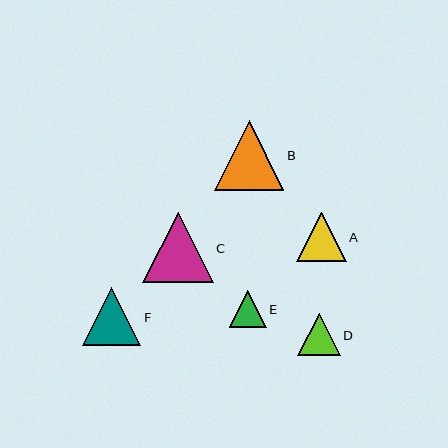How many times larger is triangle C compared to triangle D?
Triangle C is approximately 1.7 times the size of triangle D.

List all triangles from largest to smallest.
From largest to smallest: C, B, F, A, D, E.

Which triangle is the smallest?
Triangle E is the smallest with a size of approximately 37 pixels.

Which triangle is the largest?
Triangle C is the largest with a size of approximately 71 pixels.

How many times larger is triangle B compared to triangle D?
Triangle B is approximately 1.6 times the size of triangle D.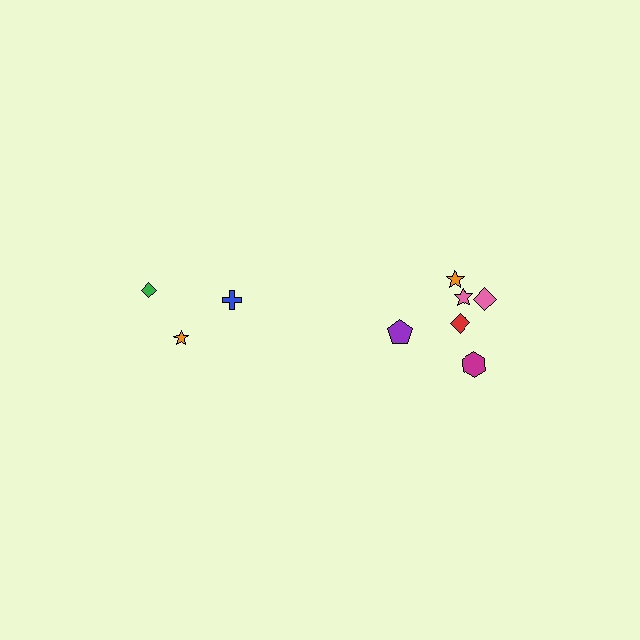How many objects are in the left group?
There are 3 objects.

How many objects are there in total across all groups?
There are 9 objects.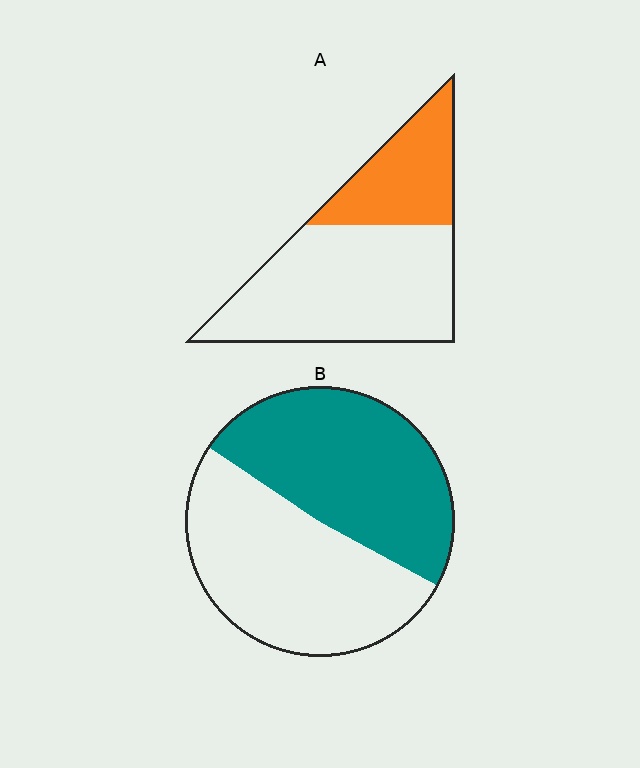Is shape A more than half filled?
No.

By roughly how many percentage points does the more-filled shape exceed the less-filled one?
By roughly 15 percentage points (B over A).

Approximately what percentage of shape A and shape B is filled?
A is approximately 30% and B is approximately 50%.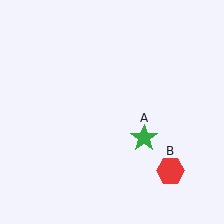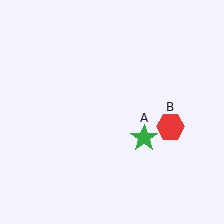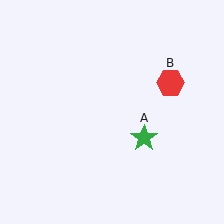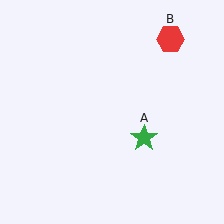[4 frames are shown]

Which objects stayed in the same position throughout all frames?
Green star (object A) remained stationary.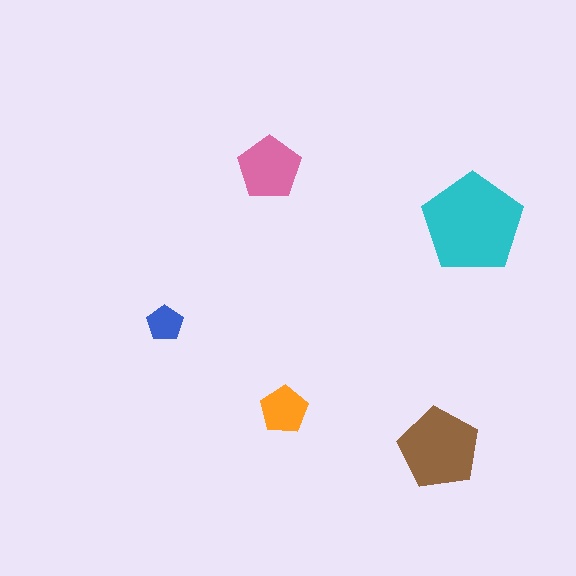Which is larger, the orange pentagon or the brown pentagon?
The brown one.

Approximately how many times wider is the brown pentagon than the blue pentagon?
About 2.5 times wider.